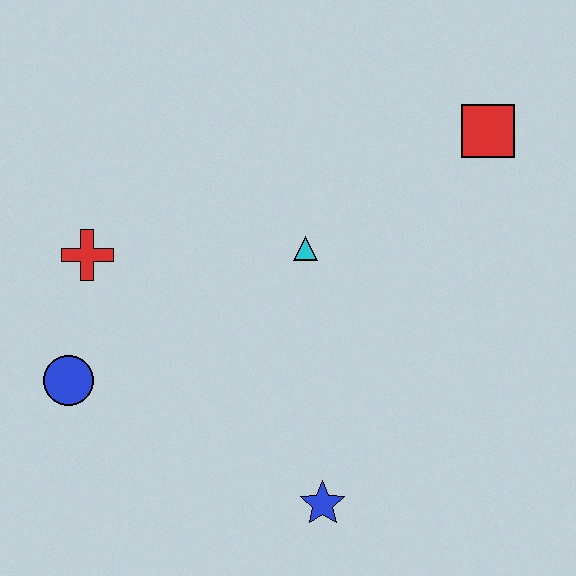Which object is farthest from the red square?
The blue circle is farthest from the red square.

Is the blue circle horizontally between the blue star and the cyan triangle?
No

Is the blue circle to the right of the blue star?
No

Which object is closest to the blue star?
The cyan triangle is closest to the blue star.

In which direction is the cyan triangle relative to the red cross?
The cyan triangle is to the right of the red cross.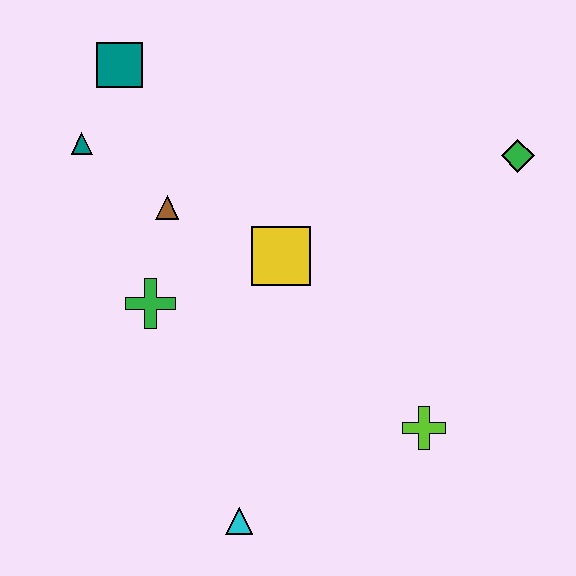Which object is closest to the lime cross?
The cyan triangle is closest to the lime cross.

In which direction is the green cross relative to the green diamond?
The green cross is to the left of the green diamond.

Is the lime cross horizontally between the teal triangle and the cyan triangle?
No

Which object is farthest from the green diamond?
The cyan triangle is farthest from the green diamond.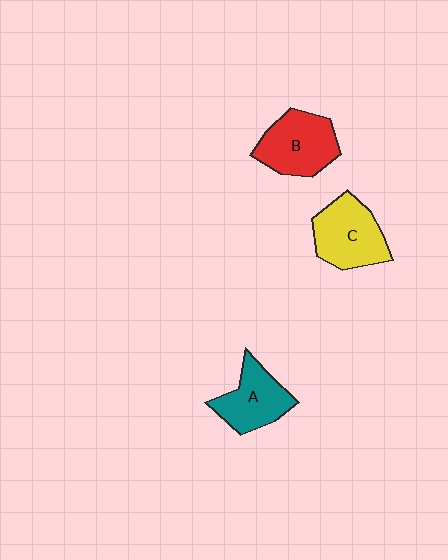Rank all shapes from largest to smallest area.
From largest to smallest: C (yellow), B (red), A (teal).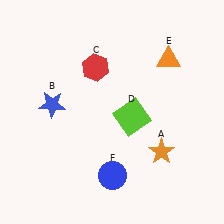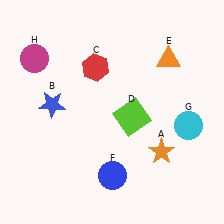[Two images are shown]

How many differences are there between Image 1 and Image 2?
There are 2 differences between the two images.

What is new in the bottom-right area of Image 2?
A cyan circle (G) was added in the bottom-right area of Image 2.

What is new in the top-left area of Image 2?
A magenta circle (H) was added in the top-left area of Image 2.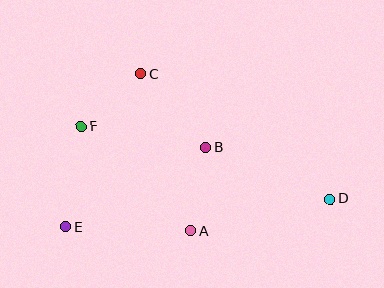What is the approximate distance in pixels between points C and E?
The distance between C and E is approximately 170 pixels.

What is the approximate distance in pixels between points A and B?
The distance between A and B is approximately 85 pixels.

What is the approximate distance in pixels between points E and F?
The distance between E and F is approximately 101 pixels.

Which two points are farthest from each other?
Points D and E are farthest from each other.